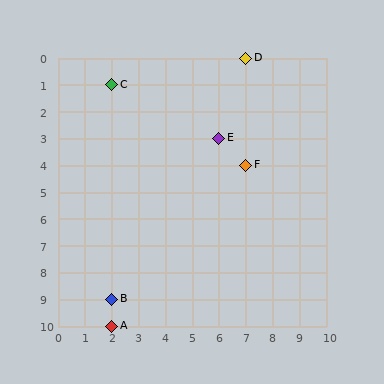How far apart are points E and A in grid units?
Points E and A are 4 columns and 7 rows apart (about 8.1 grid units diagonally).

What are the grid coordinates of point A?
Point A is at grid coordinates (2, 10).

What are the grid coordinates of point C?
Point C is at grid coordinates (2, 1).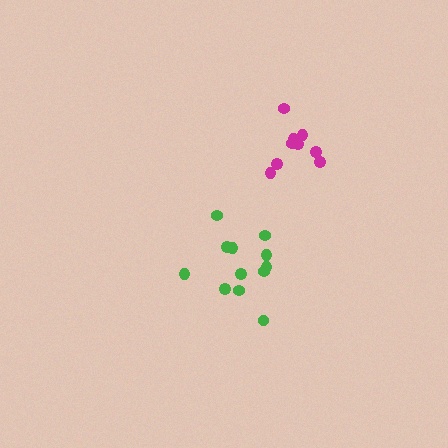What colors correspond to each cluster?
The clusters are colored: green, magenta.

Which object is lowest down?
The green cluster is bottommost.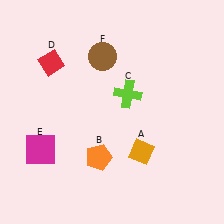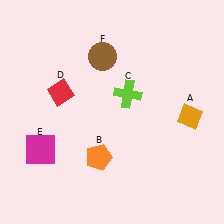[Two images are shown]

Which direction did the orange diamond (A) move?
The orange diamond (A) moved right.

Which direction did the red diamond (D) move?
The red diamond (D) moved down.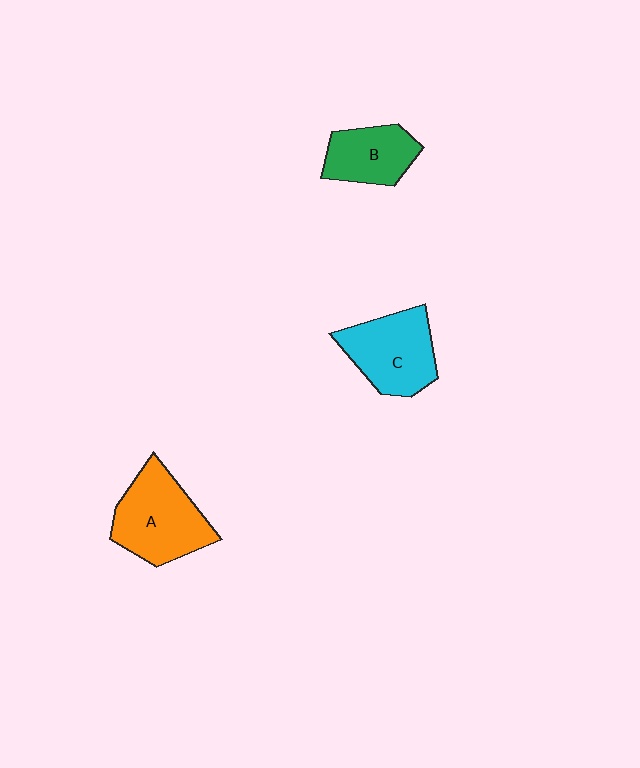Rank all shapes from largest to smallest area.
From largest to smallest: A (orange), C (cyan), B (green).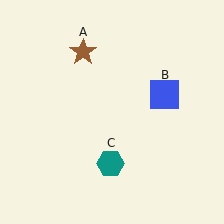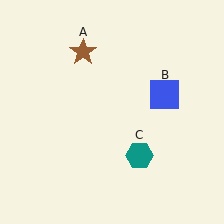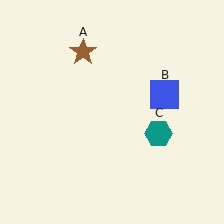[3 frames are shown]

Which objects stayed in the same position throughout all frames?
Brown star (object A) and blue square (object B) remained stationary.